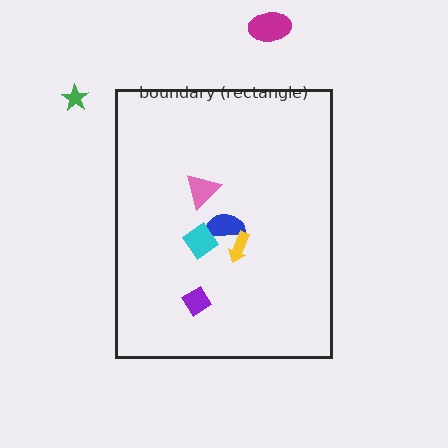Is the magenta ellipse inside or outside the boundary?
Outside.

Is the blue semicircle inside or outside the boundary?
Inside.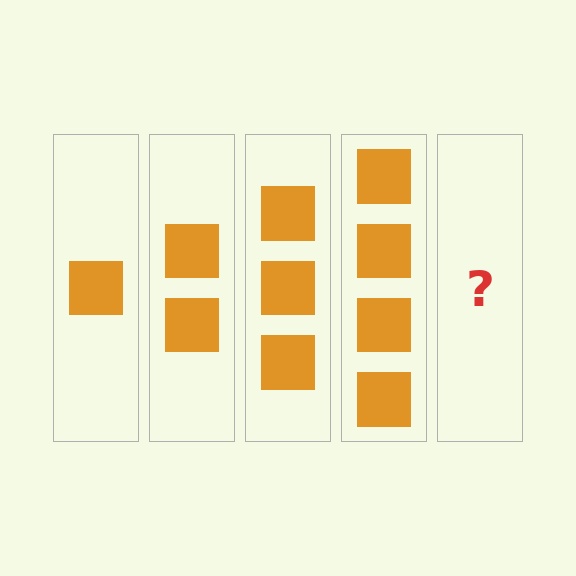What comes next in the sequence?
The next element should be 5 squares.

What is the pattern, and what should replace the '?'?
The pattern is that each step adds one more square. The '?' should be 5 squares.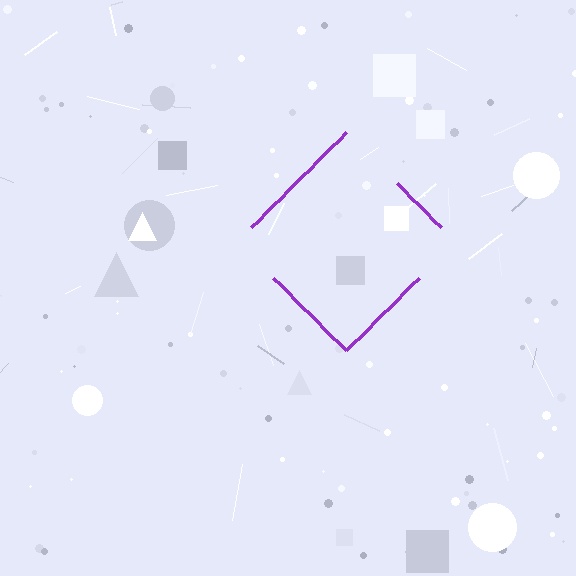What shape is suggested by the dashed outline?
The dashed outline suggests a diamond.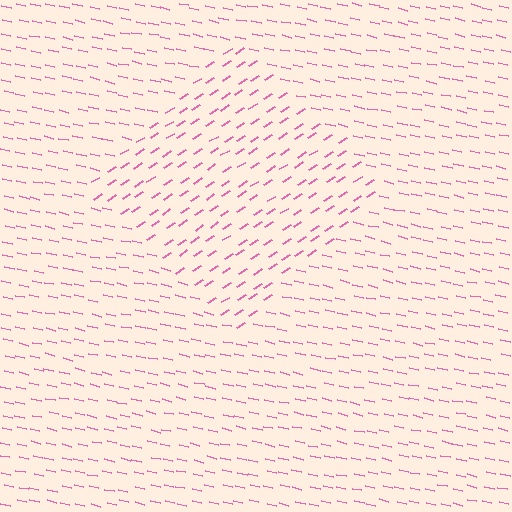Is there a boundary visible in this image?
Yes, there is a texture boundary formed by a change in line orientation.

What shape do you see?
I see a diamond.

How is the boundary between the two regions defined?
The boundary is defined purely by a change in line orientation (approximately 45 degrees difference). All lines are the same color and thickness.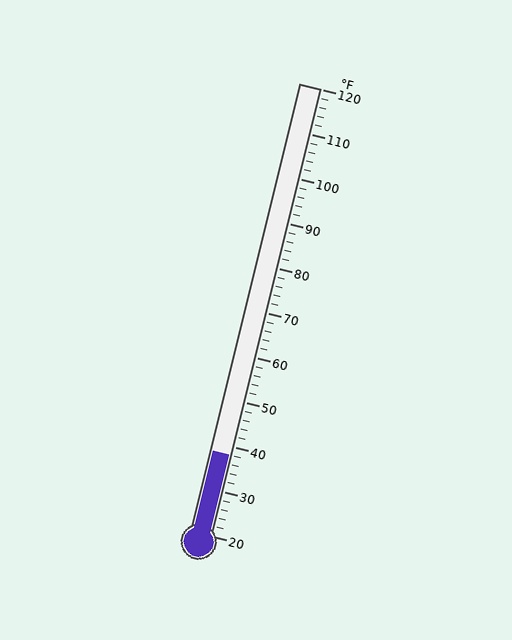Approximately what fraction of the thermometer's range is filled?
The thermometer is filled to approximately 20% of its range.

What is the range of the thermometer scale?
The thermometer scale ranges from 20°F to 120°F.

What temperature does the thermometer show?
The thermometer shows approximately 38°F.